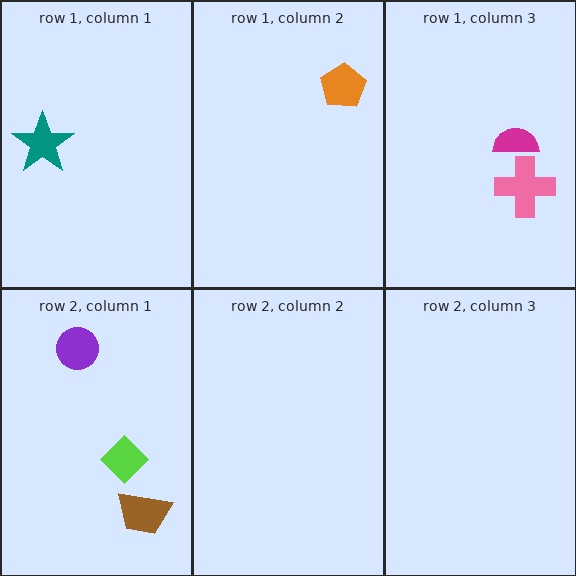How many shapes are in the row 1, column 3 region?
2.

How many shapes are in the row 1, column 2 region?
1.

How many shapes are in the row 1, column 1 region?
1.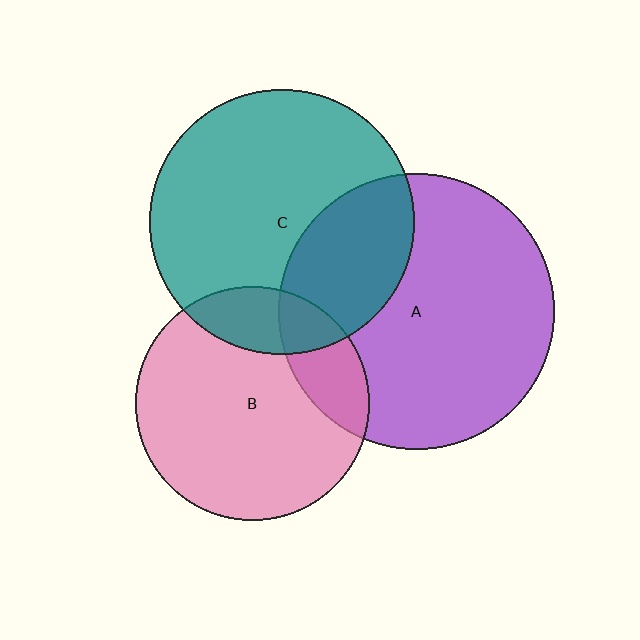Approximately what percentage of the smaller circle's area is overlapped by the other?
Approximately 20%.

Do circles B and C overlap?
Yes.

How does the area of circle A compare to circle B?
Approximately 1.4 times.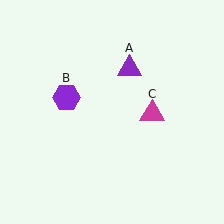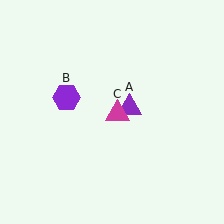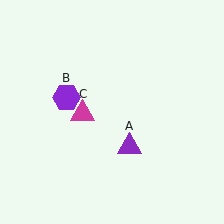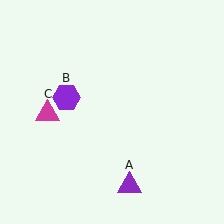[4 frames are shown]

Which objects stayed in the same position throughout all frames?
Purple hexagon (object B) remained stationary.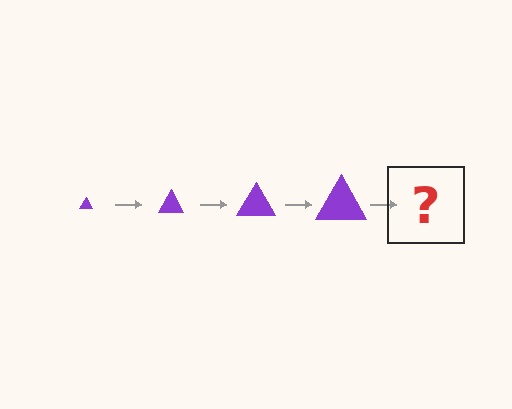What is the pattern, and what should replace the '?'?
The pattern is that the triangle gets progressively larger each step. The '?' should be a purple triangle, larger than the previous one.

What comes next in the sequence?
The next element should be a purple triangle, larger than the previous one.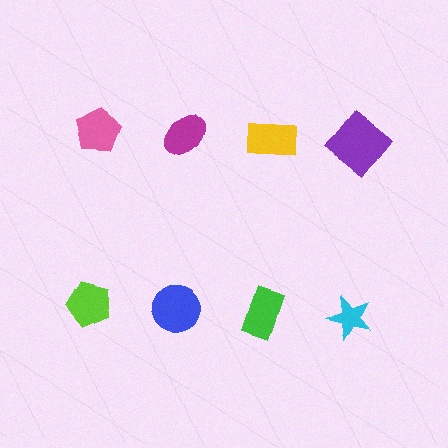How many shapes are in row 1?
4 shapes.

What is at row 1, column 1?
A pink pentagon.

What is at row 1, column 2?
A magenta ellipse.